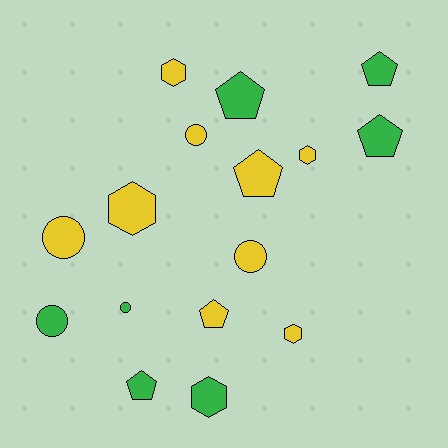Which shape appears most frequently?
Pentagon, with 6 objects.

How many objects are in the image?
There are 16 objects.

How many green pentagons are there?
There are 4 green pentagons.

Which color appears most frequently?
Yellow, with 9 objects.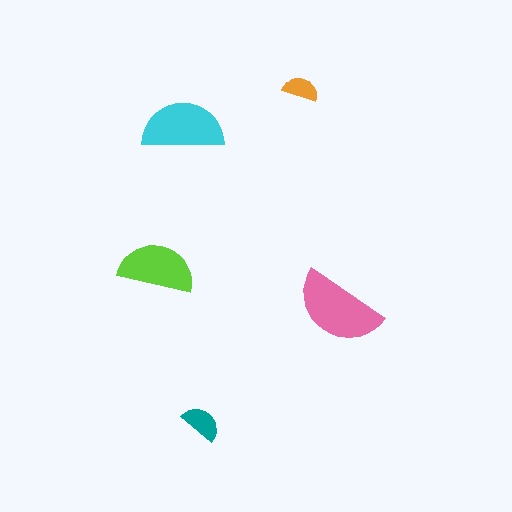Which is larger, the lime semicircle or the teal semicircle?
The lime one.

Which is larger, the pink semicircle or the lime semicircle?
The pink one.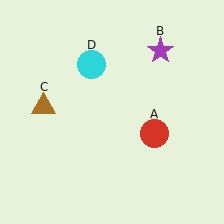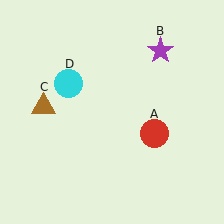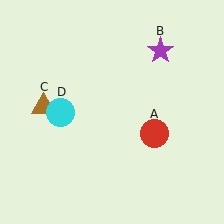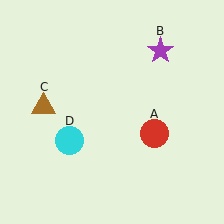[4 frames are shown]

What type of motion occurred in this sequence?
The cyan circle (object D) rotated counterclockwise around the center of the scene.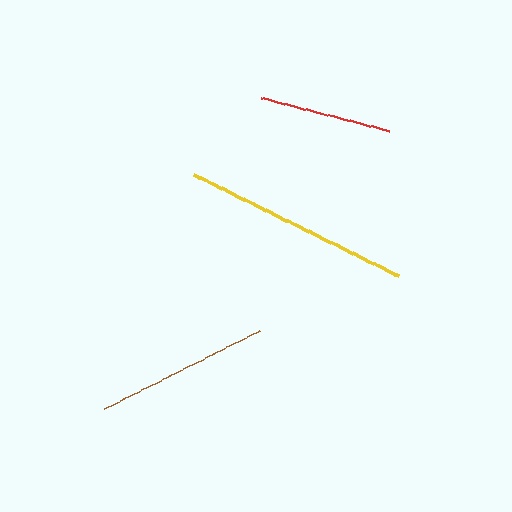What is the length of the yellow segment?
The yellow segment is approximately 228 pixels long.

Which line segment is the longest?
The yellow line is the longest at approximately 228 pixels.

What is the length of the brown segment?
The brown segment is approximately 175 pixels long.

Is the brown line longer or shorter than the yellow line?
The yellow line is longer than the brown line.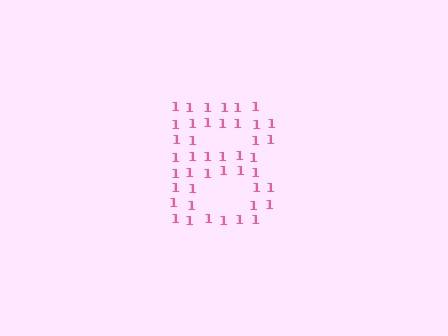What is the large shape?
The large shape is the letter B.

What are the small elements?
The small elements are digit 1's.